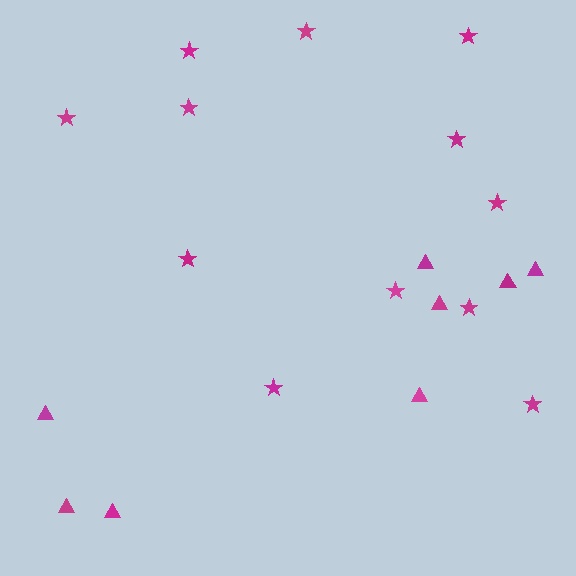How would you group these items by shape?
There are 2 groups: one group of stars (12) and one group of triangles (8).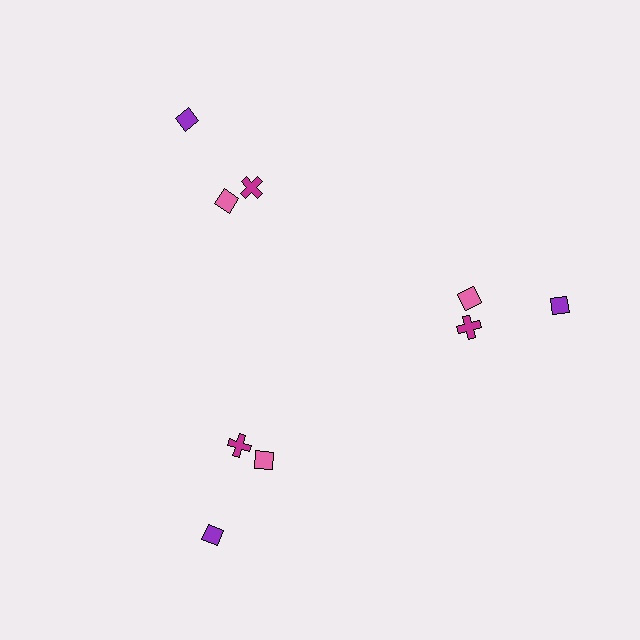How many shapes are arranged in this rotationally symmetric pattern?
There are 9 shapes, arranged in 3 groups of 3.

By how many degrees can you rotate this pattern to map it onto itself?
The pattern maps onto itself every 120 degrees of rotation.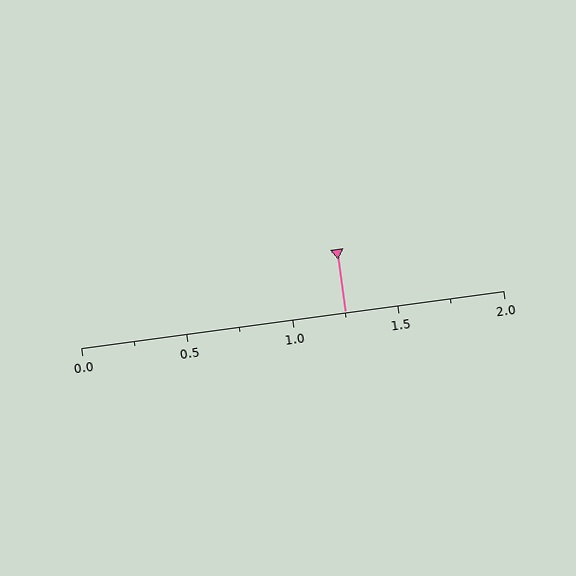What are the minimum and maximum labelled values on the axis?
The axis runs from 0.0 to 2.0.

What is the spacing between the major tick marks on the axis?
The major ticks are spaced 0.5 apart.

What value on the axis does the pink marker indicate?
The marker indicates approximately 1.25.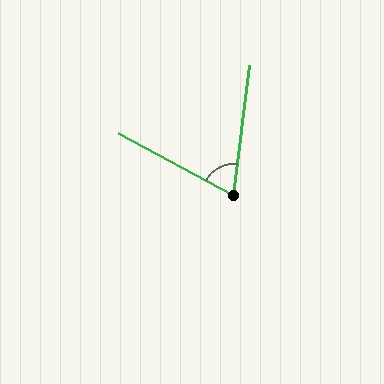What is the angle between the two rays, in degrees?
Approximately 69 degrees.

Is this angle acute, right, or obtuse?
It is acute.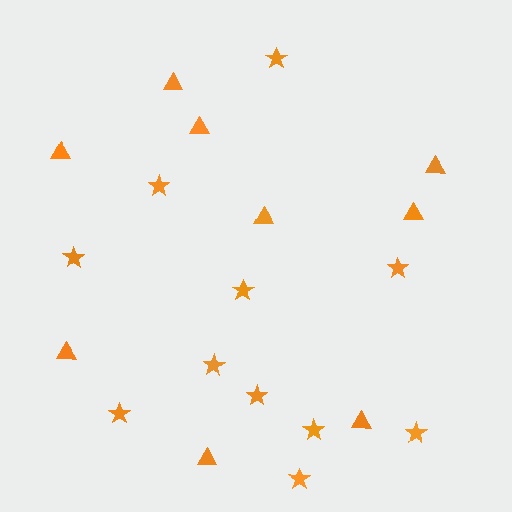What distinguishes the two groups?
There are 2 groups: one group of stars (11) and one group of triangles (9).